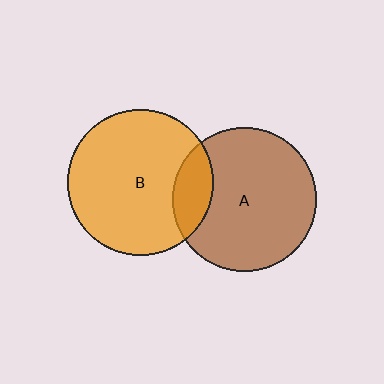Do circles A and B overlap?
Yes.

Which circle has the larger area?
Circle B (orange).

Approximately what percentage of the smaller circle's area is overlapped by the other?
Approximately 15%.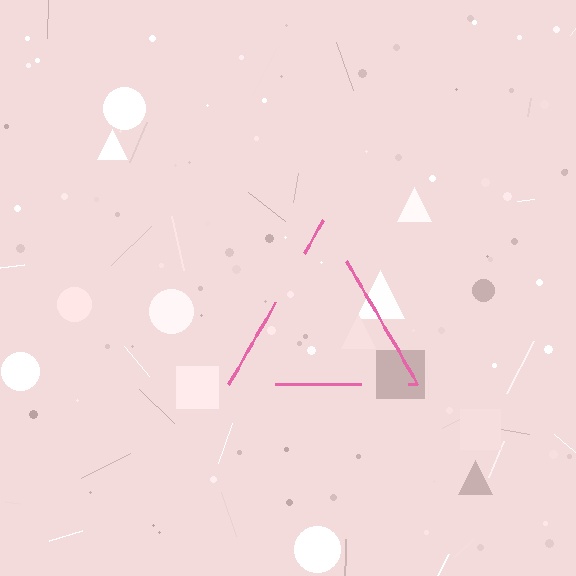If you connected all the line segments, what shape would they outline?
They would outline a triangle.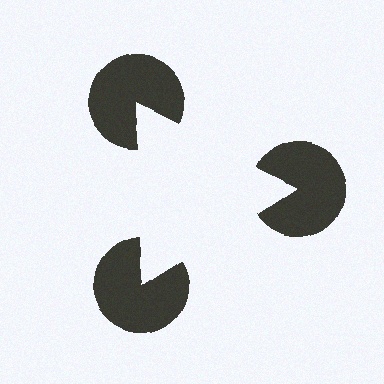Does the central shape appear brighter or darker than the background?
It typically appears slightly brighter than the background, even though no actual brightness change is drawn.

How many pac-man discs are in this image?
There are 3 — one at each vertex of the illusory triangle.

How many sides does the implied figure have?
3 sides.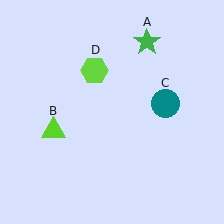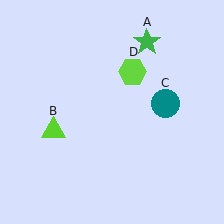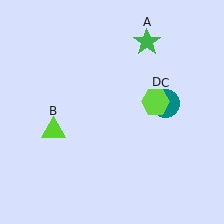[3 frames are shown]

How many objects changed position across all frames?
1 object changed position: lime hexagon (object D).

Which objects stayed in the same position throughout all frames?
Green star (object A) and lime triangle (object B) and teal circle (object C) remained stationary.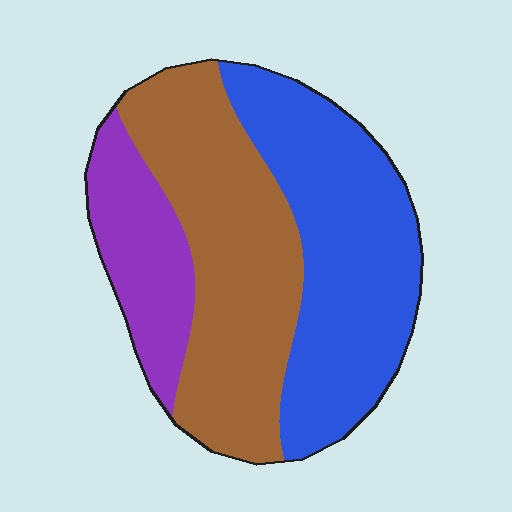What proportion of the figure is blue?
Blue takes up about two fifths (2/5) of the figure.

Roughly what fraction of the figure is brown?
Brown covers 41% of the figure.